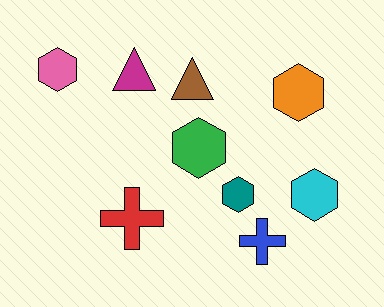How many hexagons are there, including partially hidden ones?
There are 5 hexagons.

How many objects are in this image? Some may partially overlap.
There are 9 objects.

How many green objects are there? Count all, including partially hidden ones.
There is 1 green object.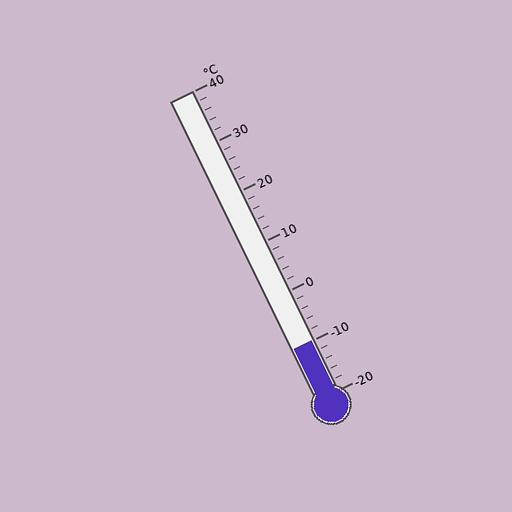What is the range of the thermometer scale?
The thermometer scale ranges from -20°C to 40°C.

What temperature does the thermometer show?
The thermometer shows approximately -10°C.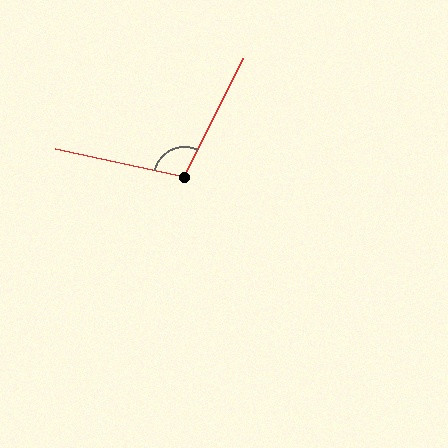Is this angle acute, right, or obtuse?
It is obtuse.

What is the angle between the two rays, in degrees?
Approximately 104 degrees.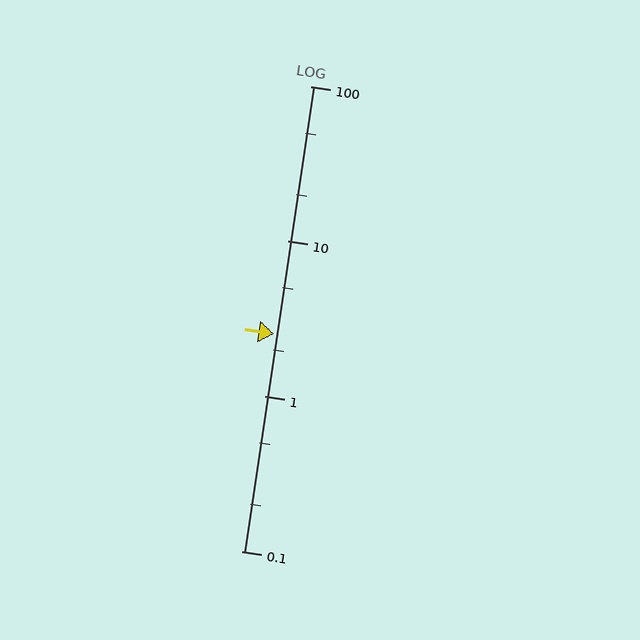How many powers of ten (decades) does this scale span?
The scale spans 3 decades, from 0.1 to 100.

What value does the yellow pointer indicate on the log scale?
The pointer indicates approximately 2.5.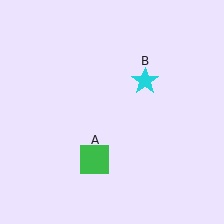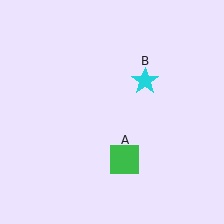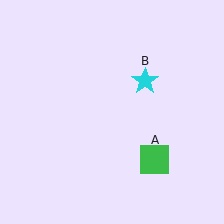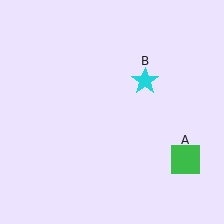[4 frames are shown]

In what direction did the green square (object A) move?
The green square (object A) moved right.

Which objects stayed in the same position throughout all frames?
Cyan star (object B) remained stationary.